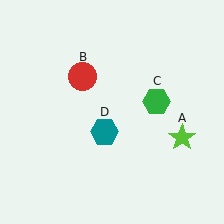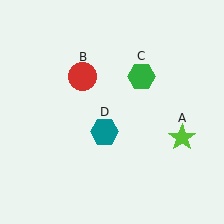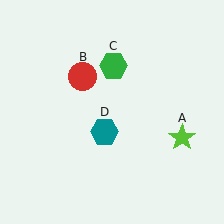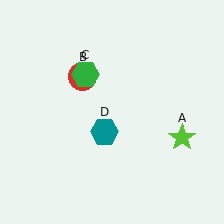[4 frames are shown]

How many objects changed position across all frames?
1 object changed position: green hexagon (object C).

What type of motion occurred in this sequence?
The green hexagon (object C) rotated counterclockwise around the center of the scene.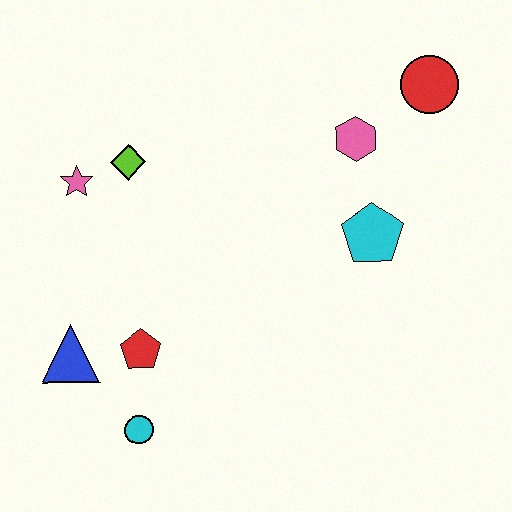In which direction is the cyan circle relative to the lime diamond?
The cyan circle is below the lime diamond.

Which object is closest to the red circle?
The pink hexagon is closest to the red circle.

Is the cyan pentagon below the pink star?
Yes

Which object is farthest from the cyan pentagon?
The blue triangle is farthest from the cyan pentagon.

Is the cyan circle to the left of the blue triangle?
No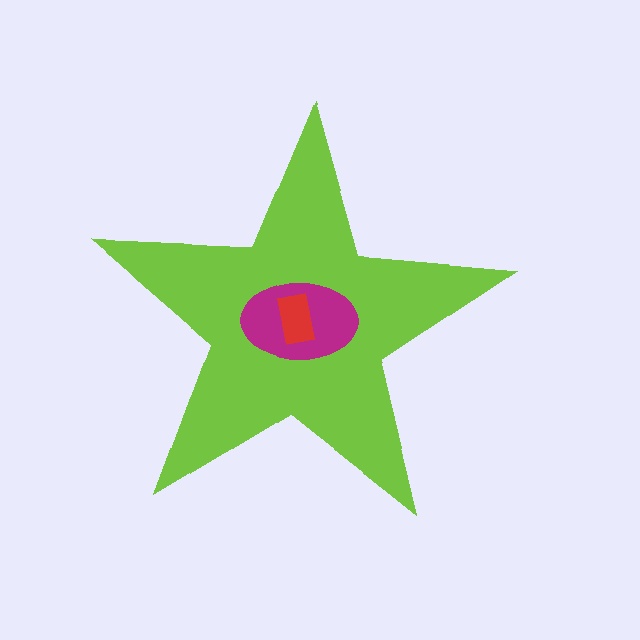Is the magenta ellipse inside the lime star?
Yes.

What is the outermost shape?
The lime star.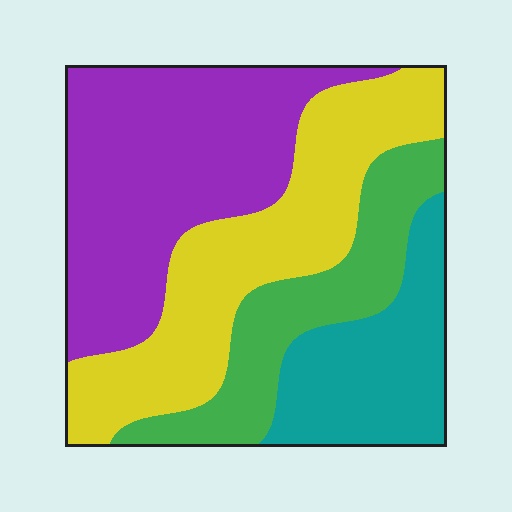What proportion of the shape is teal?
Teal takes up less than a quarter of the shape.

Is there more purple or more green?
Purple.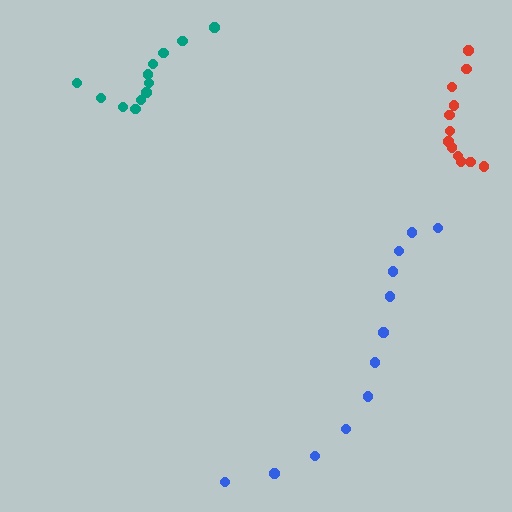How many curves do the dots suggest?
There are 3 distinct paths.